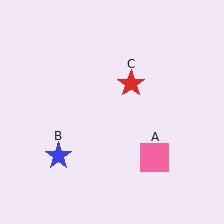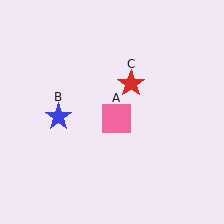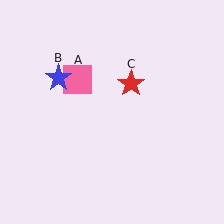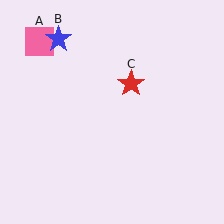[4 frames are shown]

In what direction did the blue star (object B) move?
The blue star (object B) moved up.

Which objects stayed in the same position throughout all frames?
Red star (object C) remained stationary.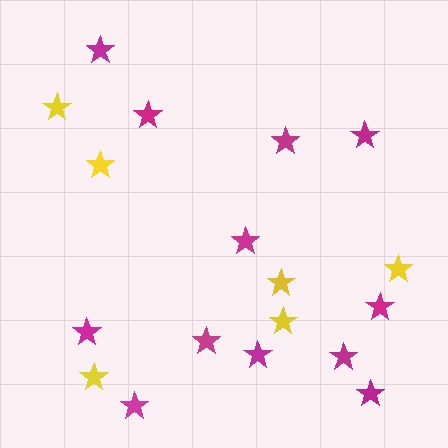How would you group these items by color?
There are 2 groups: one group of magenta stars (12) and one group of yellow stars (6).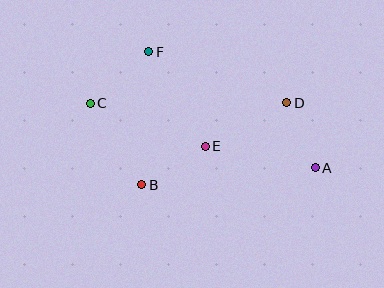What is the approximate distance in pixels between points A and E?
The distance between A and E is approximately 112 pixels.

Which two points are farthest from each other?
Points A and C are farthest from each other.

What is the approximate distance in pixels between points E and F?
The distance between E and F is approximately 110 pixels.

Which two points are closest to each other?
Points A and D are closest to each other.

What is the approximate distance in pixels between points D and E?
The distance between D and E is approximately 92 pixels.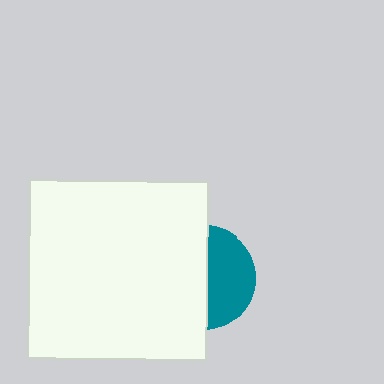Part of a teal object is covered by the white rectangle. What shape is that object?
It is a circle.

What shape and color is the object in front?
The object in front is a white rectangle.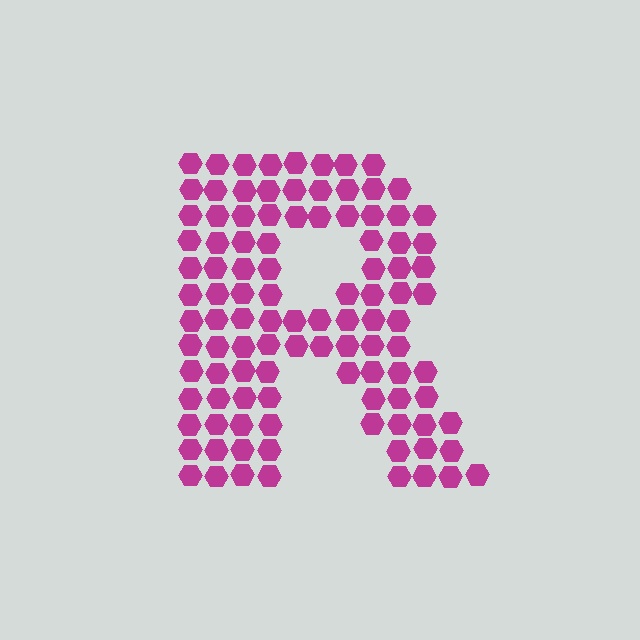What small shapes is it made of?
It is made of small hexagons.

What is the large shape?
The large shape is the letter R.